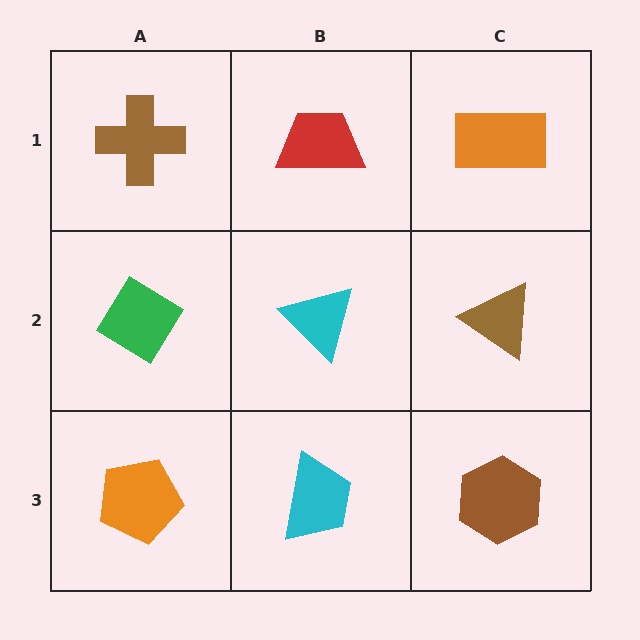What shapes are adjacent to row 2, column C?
An orange rectangle (row 1, column C), a brown hexagon (row 3, column C), a cyan triangle (row 2, column B).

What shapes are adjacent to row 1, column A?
A green diamond (row 2, column A), a red trapezoid (row 1, column B).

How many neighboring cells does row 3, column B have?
3.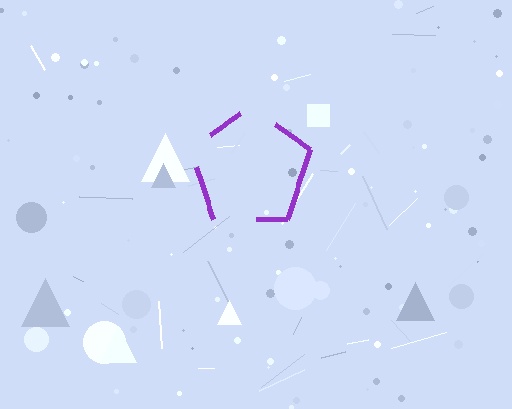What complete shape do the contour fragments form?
The contour fragments form a pentagon.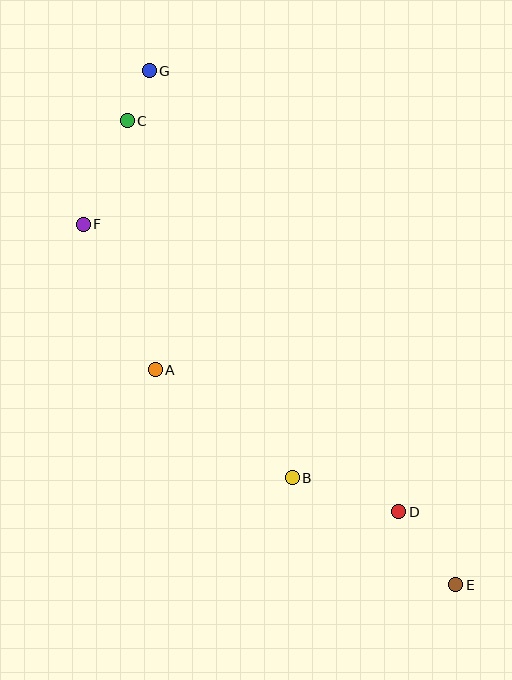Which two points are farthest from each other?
Points E and G are farthest from each other.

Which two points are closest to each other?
Points C and G are closest to each other.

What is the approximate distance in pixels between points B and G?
The distance between B and G is approximately 432 pixels.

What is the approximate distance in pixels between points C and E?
The distance between C and E is approximately 569 pixels.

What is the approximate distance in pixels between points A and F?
The distance between A and F is approximately 162 pixels.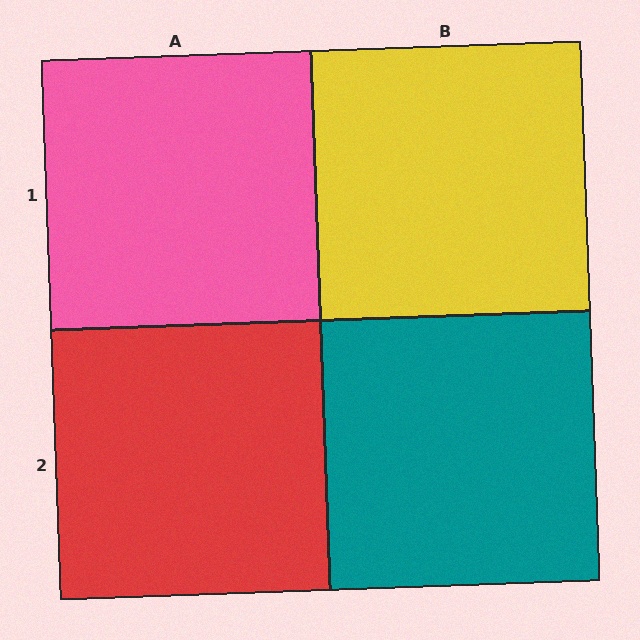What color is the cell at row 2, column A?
Red.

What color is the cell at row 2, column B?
Teal.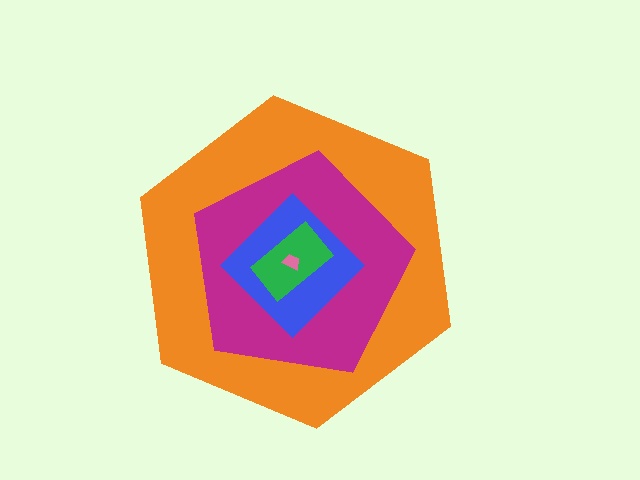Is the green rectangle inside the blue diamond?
Yes.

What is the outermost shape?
The orange hexagon.